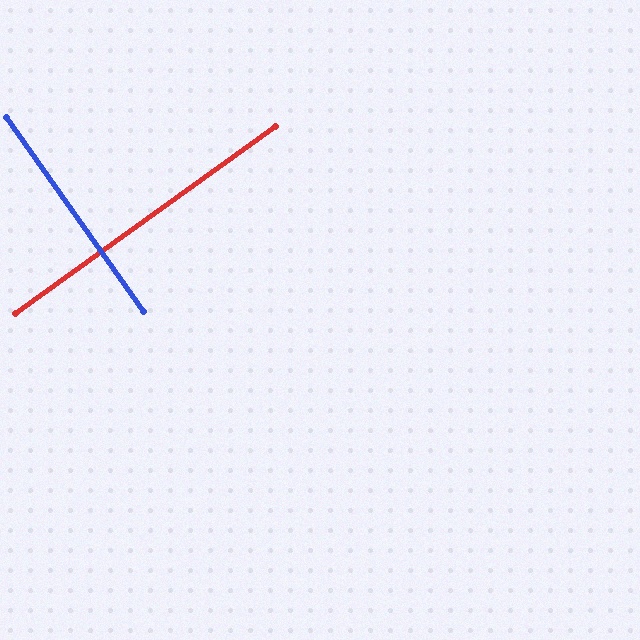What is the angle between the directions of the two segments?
Approximately 89 degrees.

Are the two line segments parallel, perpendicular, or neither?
Perpendicular — they meet at approximately 89°.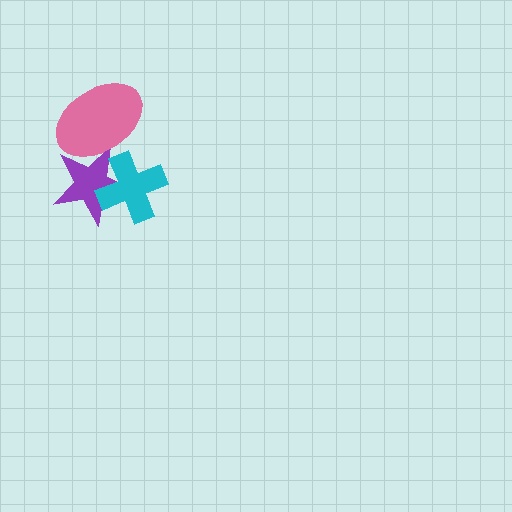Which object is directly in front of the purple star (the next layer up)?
The cyan cross is directly in front of the purple star.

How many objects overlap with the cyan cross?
1 object overlaps with the cyan cross.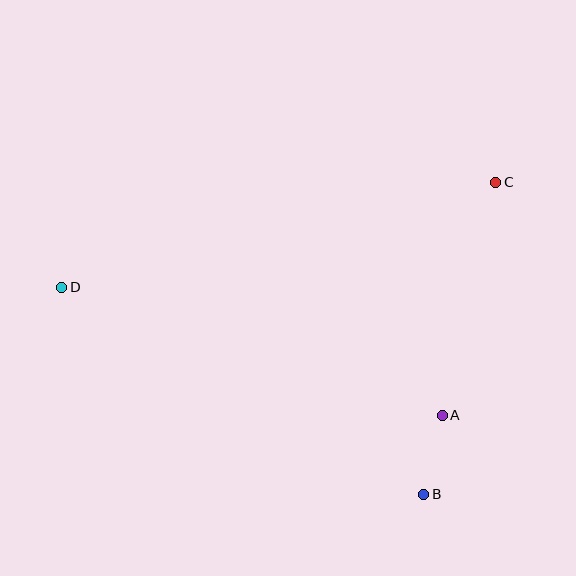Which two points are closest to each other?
Points A and B are closest to each other.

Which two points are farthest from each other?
Points C and D are farthest from each other.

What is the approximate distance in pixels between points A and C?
The distance between A and C is approximately 239 pixels.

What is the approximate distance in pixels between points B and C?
The distance between B and C is approximately 320 pixels.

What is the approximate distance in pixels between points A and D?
The distance between A and D is approximately 402 pixels.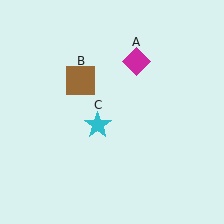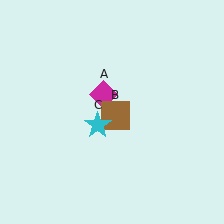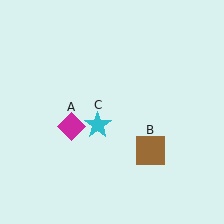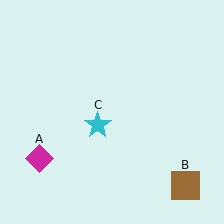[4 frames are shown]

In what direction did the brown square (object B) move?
The brown square (object B) moved down and to the right.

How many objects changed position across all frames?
2 objects changed position: magenta diamond (object A), brown square (object B).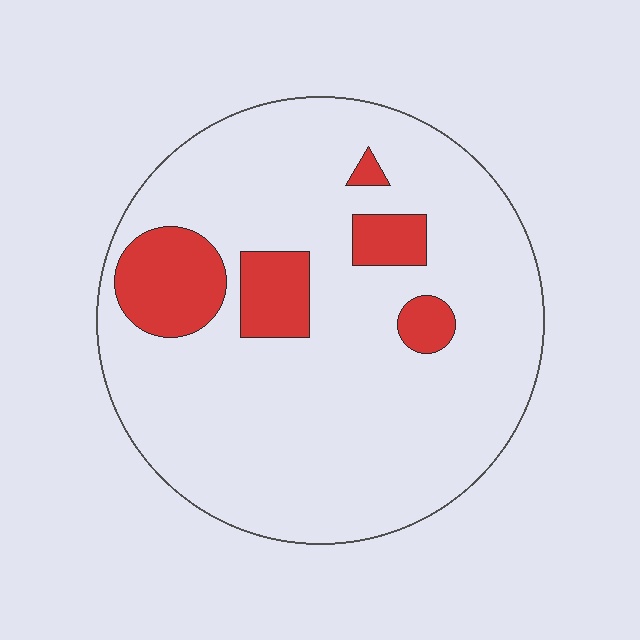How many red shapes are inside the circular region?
5.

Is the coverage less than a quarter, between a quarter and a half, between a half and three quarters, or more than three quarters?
Less than a quarter.